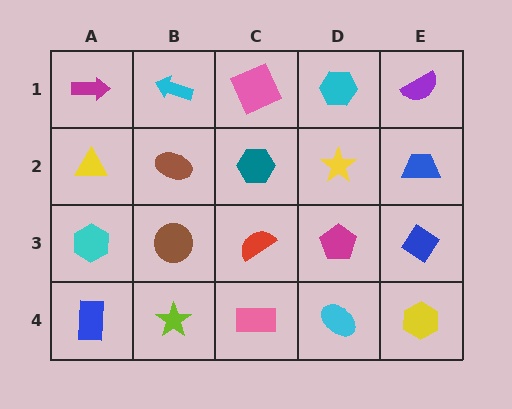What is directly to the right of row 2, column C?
A yellow star.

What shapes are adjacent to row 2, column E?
A purple semicircle (row 1, column E), a blue diamond (row 3, column E), a yellow star (row 2, column D).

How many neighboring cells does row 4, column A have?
2.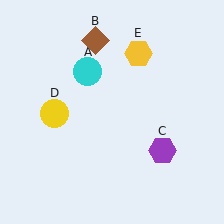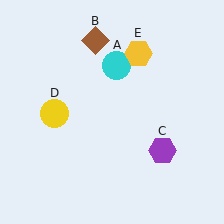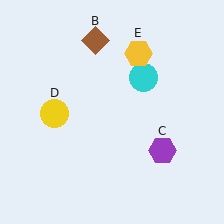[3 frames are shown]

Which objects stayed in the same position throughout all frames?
Brown diamond (object B) and purple hexagon (object C) and yellow circle (object D) and yellow hexagon (object E) remained stationary.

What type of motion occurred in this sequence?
The cyan circle (object A) rotated clockwise around the center of the scene.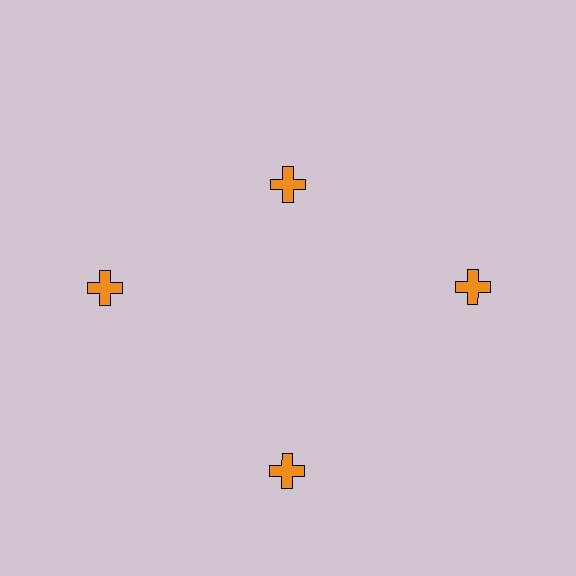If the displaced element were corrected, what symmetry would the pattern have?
It would have 4-fold rotational symmetry — the pattern would map onto itself every 90 degrees.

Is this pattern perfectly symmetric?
No. The 4 orange crosses are arranged in a ring, but one element near the 12 o'clock position is pulled inward toward the center, breaking the 4-fold rotational symmetry.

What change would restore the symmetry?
The symmetry would be restored by moving it outward, back onto the ring so that all 4 crosses sit at equal angles and equal distance from the center.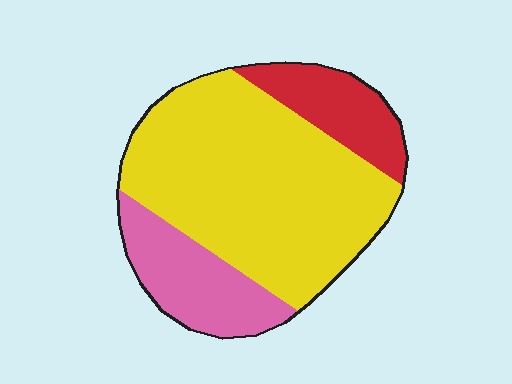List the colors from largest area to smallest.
From largest to smallest: yellow, pink, red.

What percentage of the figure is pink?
Pink covers about 20% of the figure.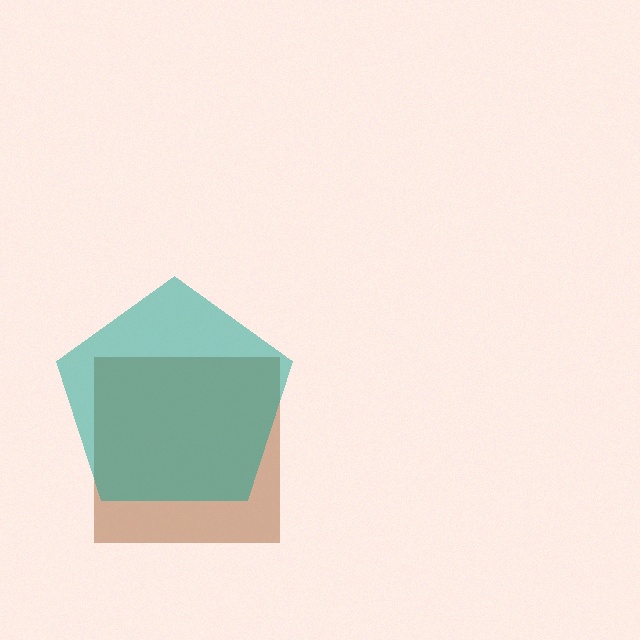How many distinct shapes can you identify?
There are 2 distinct shapes: a brown square, a teal pentagon.